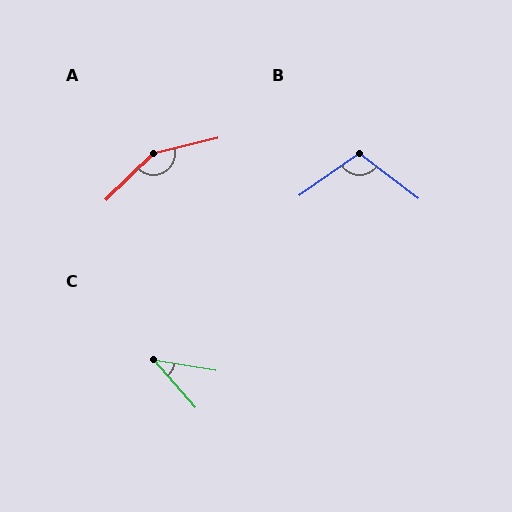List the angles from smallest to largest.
C (39°), B (108°), A (149°).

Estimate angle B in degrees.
Approximately 108 degrees.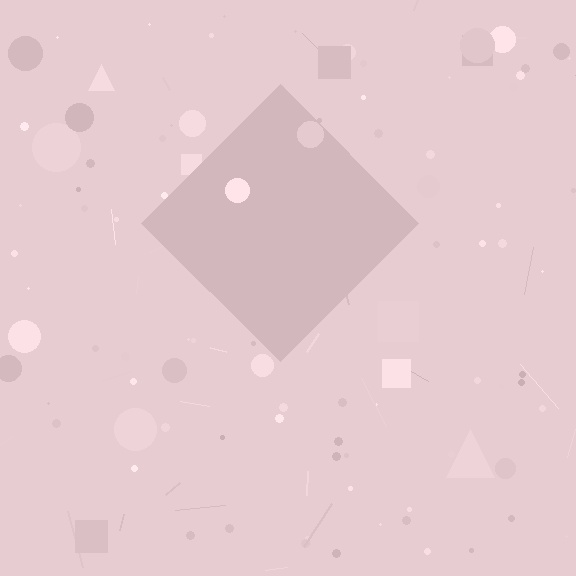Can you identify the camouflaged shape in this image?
The camouflaged shape is a diamond.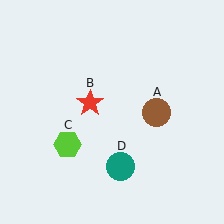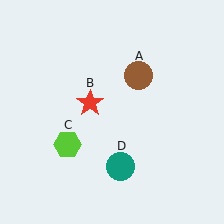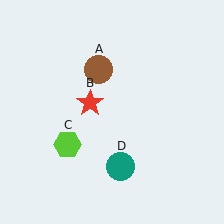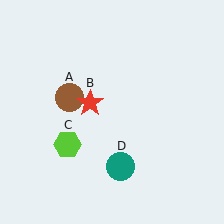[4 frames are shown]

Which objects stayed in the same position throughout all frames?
Red star (object B) and lime hexagon (object C) and teal circle (object D) remained stationary.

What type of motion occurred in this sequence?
The brown circle (object A) rotated counterclockwise around the center of the scene.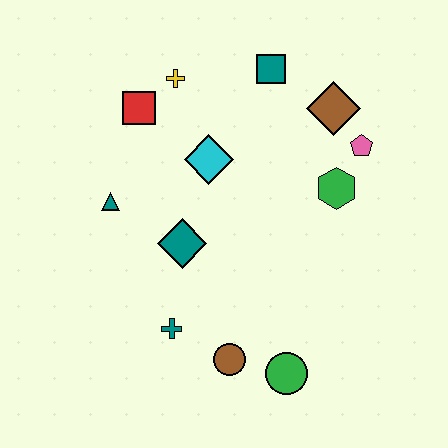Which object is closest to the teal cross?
The brown circle is closest to the teal cross.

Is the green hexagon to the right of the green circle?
Yes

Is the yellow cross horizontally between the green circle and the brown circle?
No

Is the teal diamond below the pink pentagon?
Yes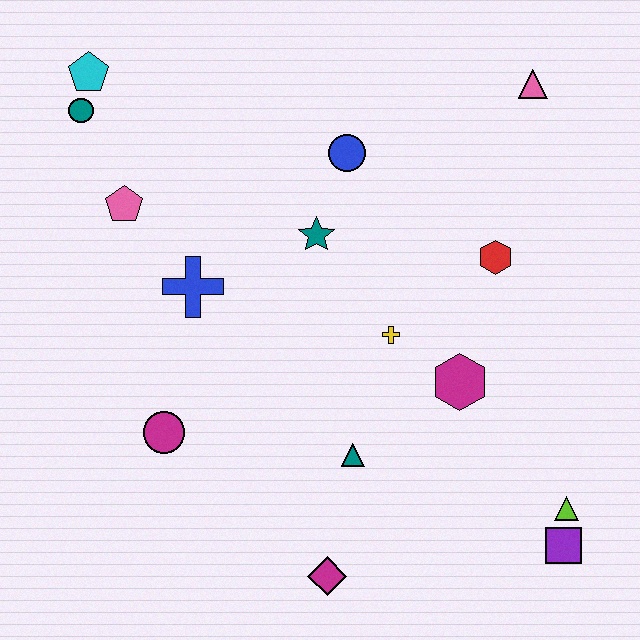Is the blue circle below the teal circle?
Yes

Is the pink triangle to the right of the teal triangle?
Yes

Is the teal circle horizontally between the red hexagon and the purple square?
No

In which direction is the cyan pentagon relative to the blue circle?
The cyan pentagon is to the left of the blue circle.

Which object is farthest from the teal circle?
The purple square is farthest from the teal circle.